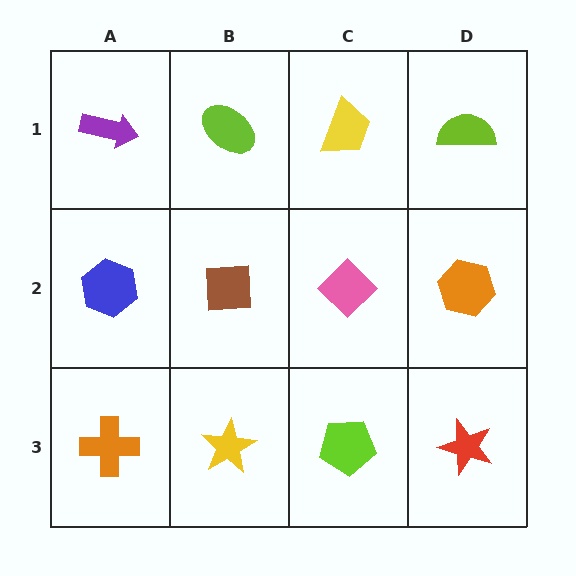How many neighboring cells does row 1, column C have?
3.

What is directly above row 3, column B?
A brown square.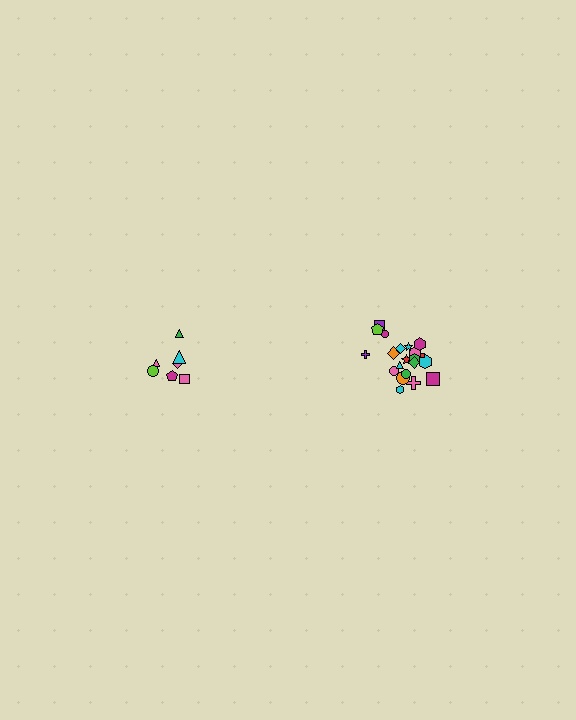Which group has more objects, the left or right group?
The right group.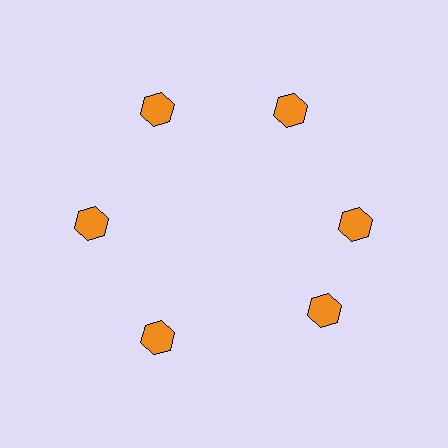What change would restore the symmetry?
The symmetry would be restored by rotating it back into even spacing with its neighbors so that all 6 hexagons sit at equal angles and equal distance from the center.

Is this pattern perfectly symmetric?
No. The 6 orange hexagons are arranged in a ring, but one element near the 5 o'clock position is rotated out of alignment along the ring, breaking the 6-fold rotational symmetry.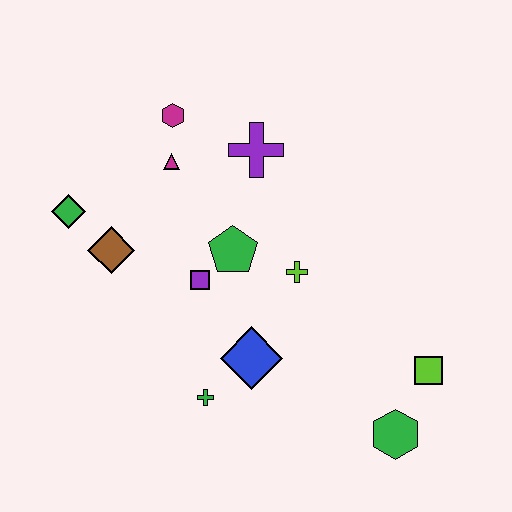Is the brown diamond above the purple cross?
No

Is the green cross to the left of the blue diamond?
Yes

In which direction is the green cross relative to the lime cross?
The green cross is below the lime cross.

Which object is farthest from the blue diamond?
The magenta hexagon is farthest from the blue diamond.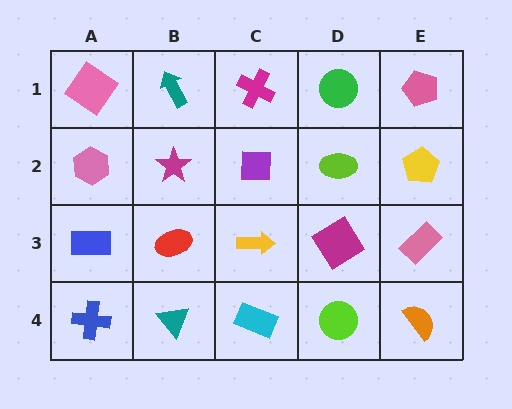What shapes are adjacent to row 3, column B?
A magenta star (row 2, column B), a teal triangle (row 4, column B), a blue rectangle (row 3, column A), a yellow arrow (row 3, column C).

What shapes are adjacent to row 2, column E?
A pink pentagon (row 1, column E), a pink rectangle (row 3, column E), a lime ellipse (row 2, column D).